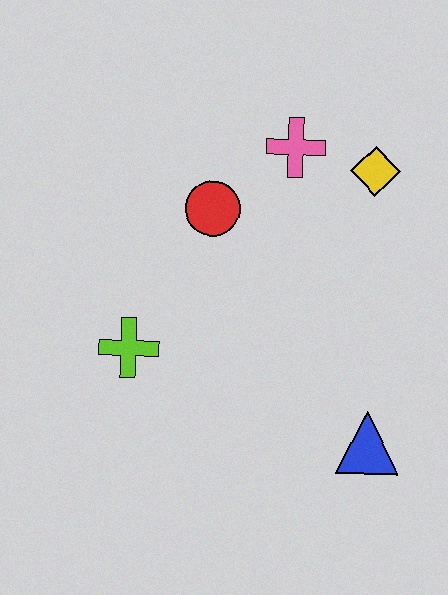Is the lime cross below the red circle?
Yes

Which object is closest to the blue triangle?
The lime cross is closest to the blue triangle.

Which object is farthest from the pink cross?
The blue triangle is farthest from the pink cross.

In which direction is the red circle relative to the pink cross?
The red circle is to the left of the pink cross.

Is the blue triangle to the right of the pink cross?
Yes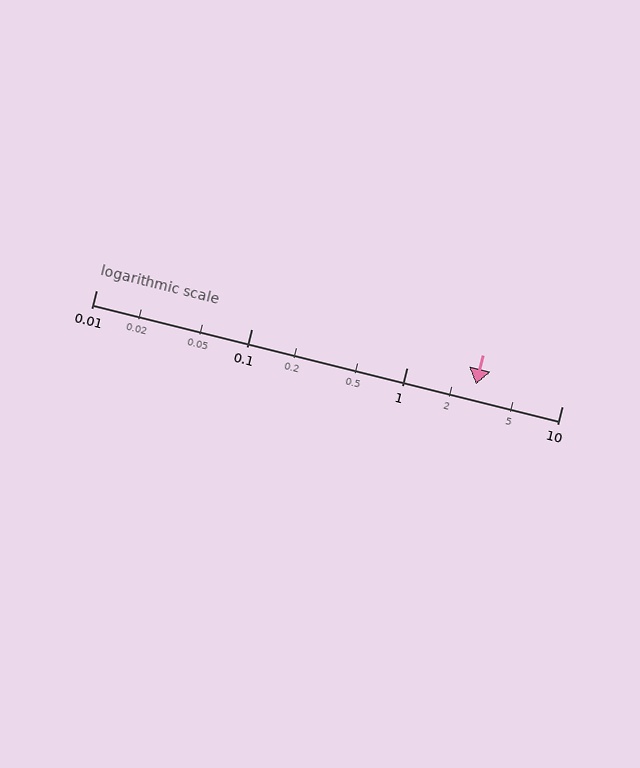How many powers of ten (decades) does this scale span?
The scale spans 3 decades, from 0.01 to 10.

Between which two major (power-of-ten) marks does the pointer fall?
The pointer is between 1 and 10.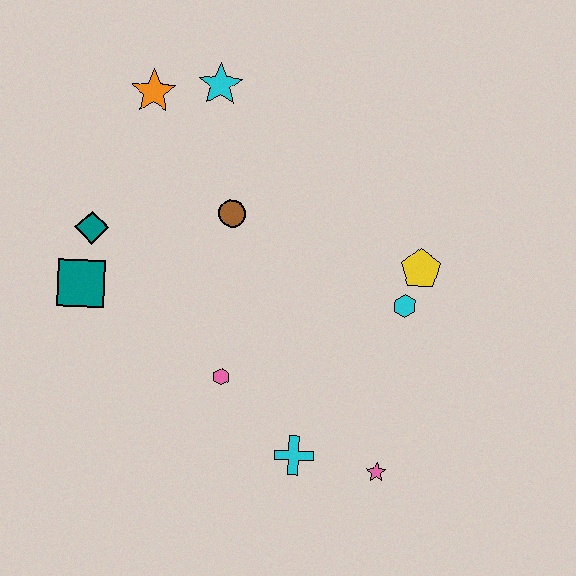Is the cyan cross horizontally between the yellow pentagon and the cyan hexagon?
No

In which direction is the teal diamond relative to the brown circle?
The teal diamond is to the left of the brown circle.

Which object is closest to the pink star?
The cyan cross is closest to the pink star.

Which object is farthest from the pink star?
The orange star is farthest from the pink star.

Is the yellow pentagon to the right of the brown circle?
Yes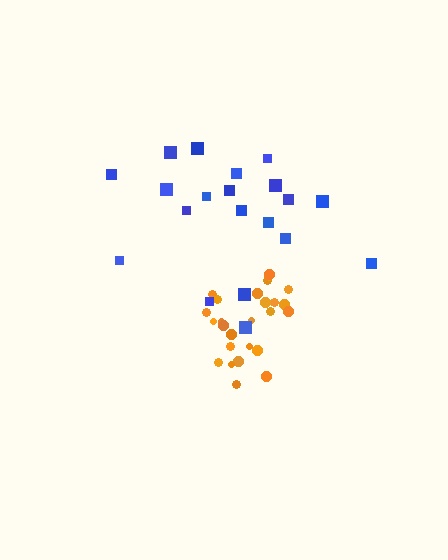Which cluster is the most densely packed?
Orange.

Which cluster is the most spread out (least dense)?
Blue.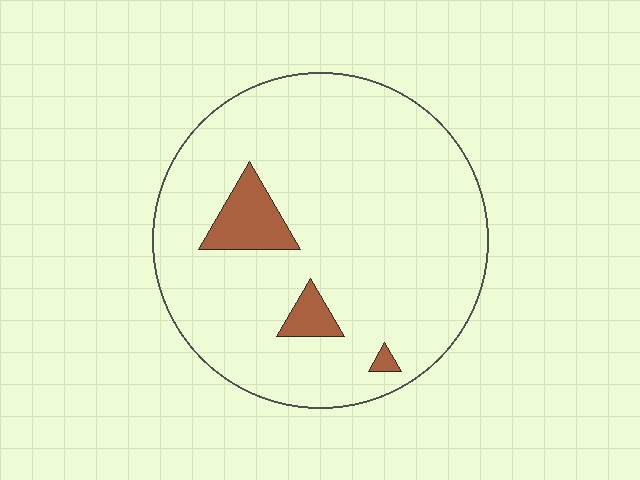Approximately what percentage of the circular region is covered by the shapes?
Approximately 10%.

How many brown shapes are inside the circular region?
3.